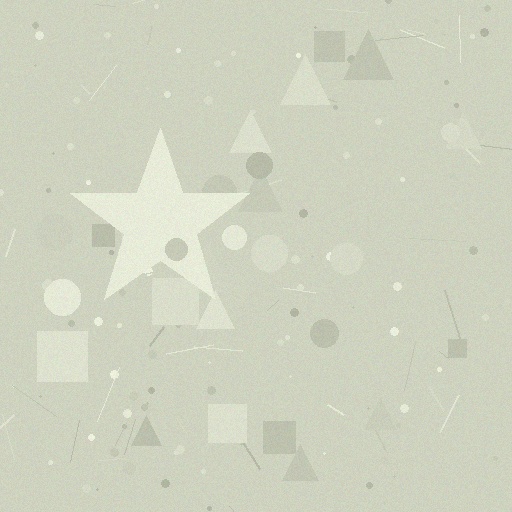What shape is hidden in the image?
A star is hidden in the image.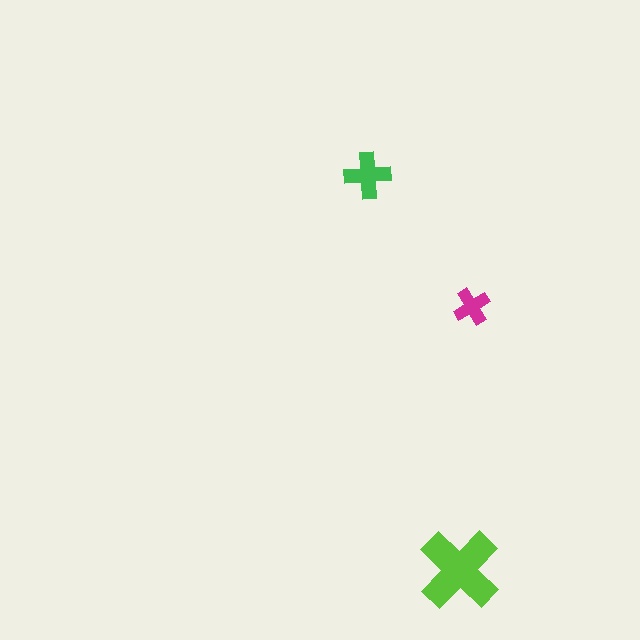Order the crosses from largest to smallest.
the lime one, the green one, the magenta one.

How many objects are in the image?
There are 3 objects in the image.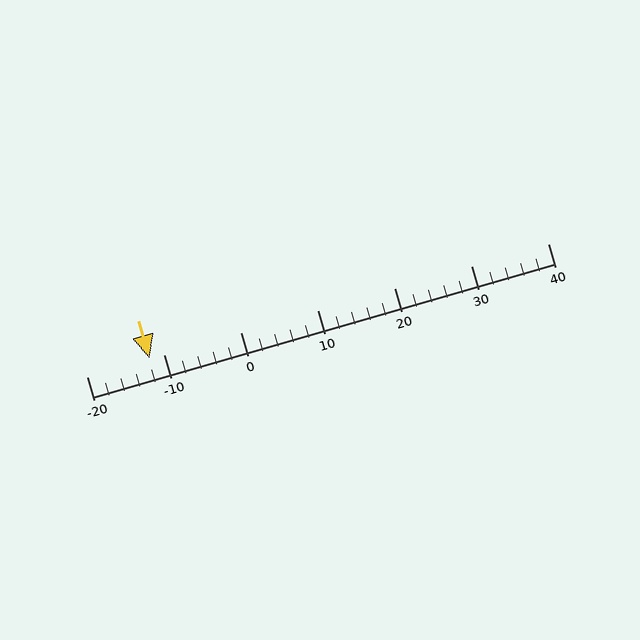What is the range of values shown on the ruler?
The ruler shows values from -20 to 40.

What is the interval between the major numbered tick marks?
The major tick marks are spaced 10 units apart.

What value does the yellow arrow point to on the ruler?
The yellow arrow points to approximately -12.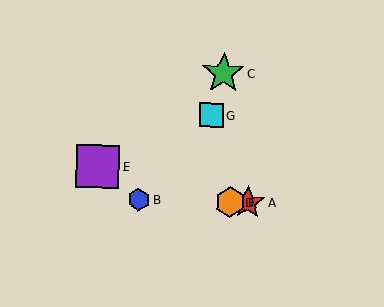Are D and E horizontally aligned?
No, D is at y≈202 and E is at y≈166.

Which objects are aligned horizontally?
Objects A, B, D, F are aligned horizontally.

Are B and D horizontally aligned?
Yes, both are at y≈199.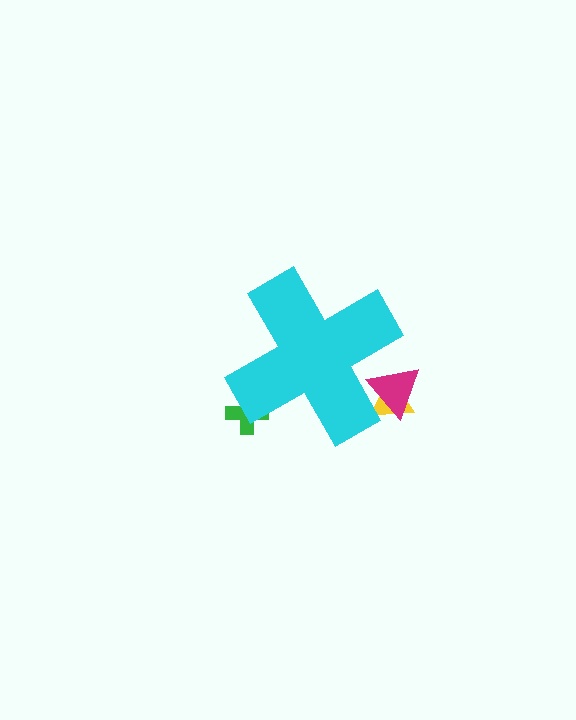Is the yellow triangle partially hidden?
Yes, the yellow triangle is partially hidden behind the cyan cross.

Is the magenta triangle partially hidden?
Yes, the magenta triangle is partially hidden behind the cyan cross.